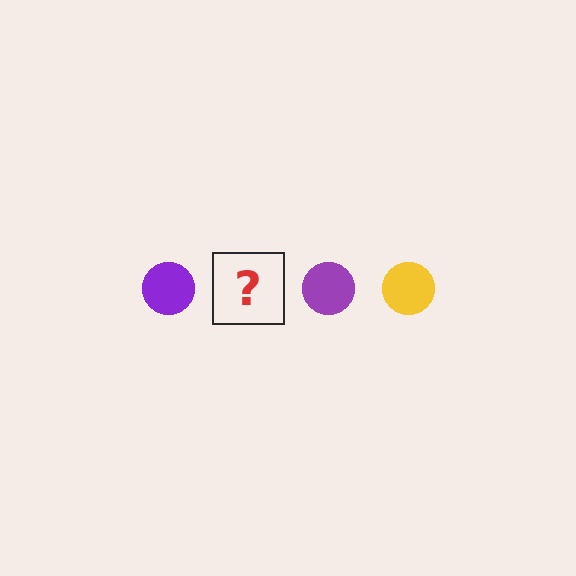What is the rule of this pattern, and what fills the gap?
The rule is that the pattern cycles through purple, yellow circles. The gap should be filled with a yellow circle.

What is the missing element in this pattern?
The missing element is a yellow circle.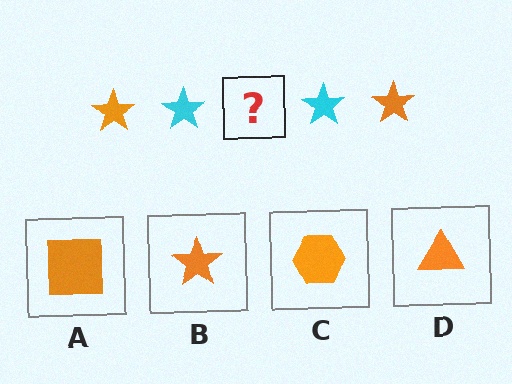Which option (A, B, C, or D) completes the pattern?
B.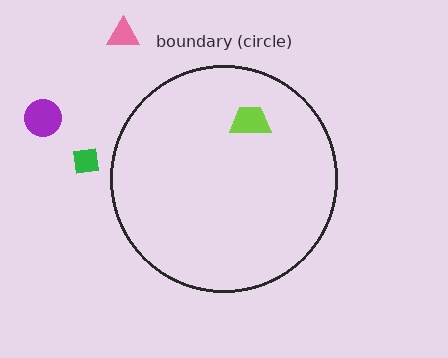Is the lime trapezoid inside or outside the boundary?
Inside.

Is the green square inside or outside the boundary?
Outside.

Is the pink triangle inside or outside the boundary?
Outside.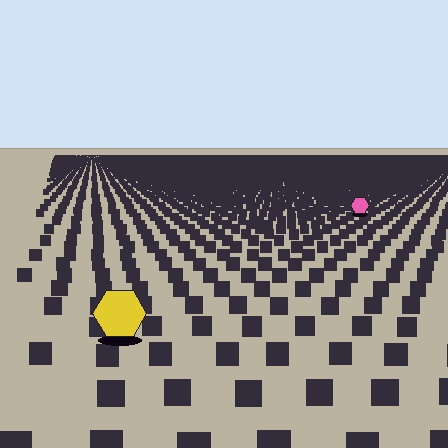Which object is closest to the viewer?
The yellow hexagon is closest. The texture marks near it are larger and more spread out.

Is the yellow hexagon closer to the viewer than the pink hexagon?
Yes. The yellow hexagon is closer — you can tell from the texture gradient: the ground texture is coarser near it.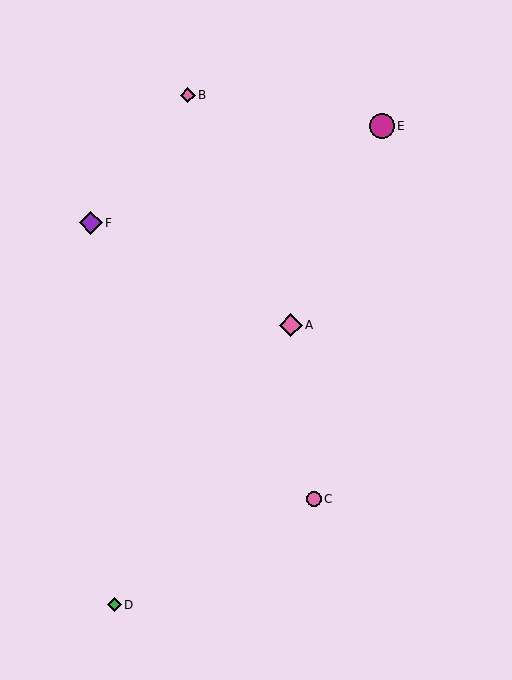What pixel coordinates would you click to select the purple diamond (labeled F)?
Click at (91, 223) to select the purple diamond F.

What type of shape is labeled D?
Shape D is a green diamond.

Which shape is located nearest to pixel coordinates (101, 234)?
The purple diamond (labeled F) at (91, 223) is nearest to that location.